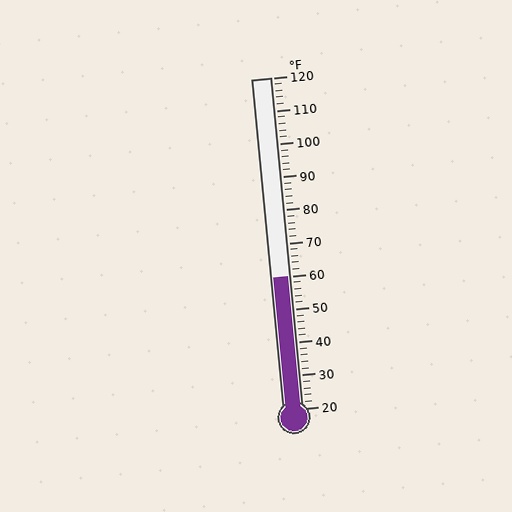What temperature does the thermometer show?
The thermometer shows approximately 60°F.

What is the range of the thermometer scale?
The thermometer scale ranges from 20°F to 120°F.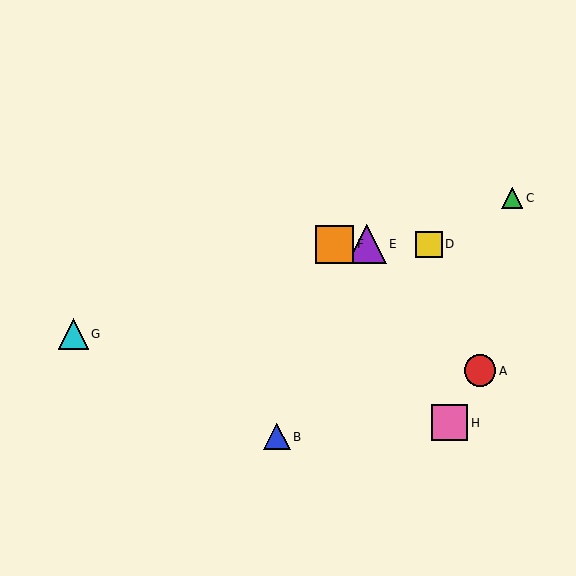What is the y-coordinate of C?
Object C is at y≈198.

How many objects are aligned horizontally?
3 objects (D, E, F) are aligned horizontally.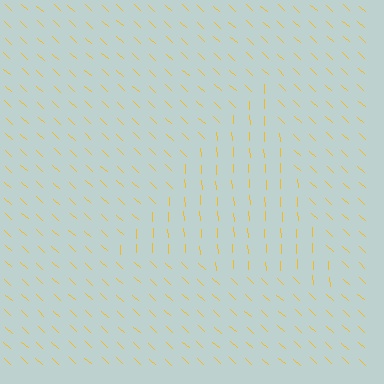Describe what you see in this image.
The image is filled with small yellow line segments. A triangle region in the image has lines oriented differently from the surrounding lines, creating a visible texture boundary.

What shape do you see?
I see a triangle.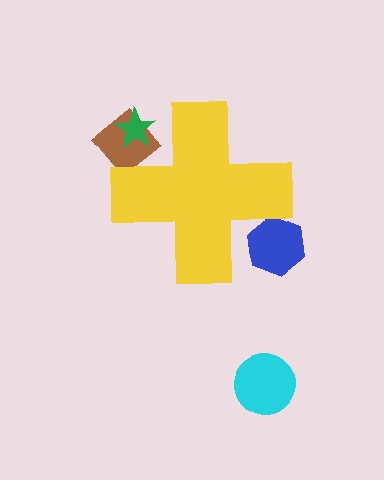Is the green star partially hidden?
Yes, the green star is partially hidden behind the yellow cross.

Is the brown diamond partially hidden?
Yes, the brown diamond is partially hidden behind the yellow cross.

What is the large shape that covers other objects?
A yellow cross.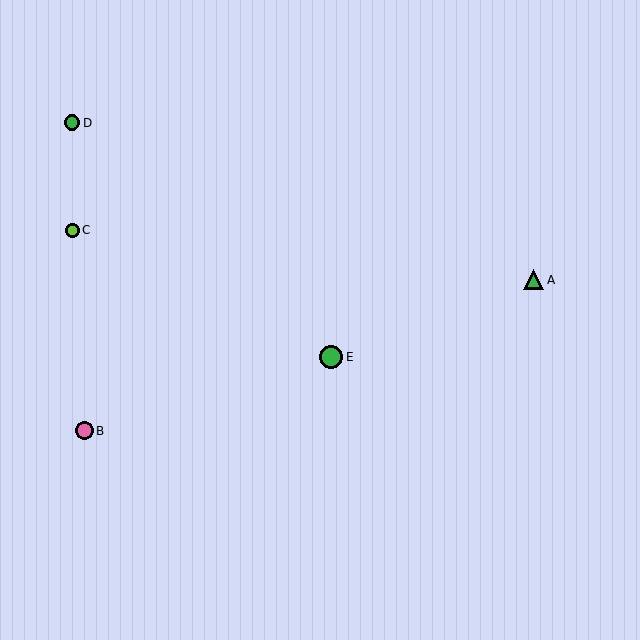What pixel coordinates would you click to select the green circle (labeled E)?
Click at (331, 357) to select the green circle E.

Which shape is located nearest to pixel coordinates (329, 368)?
The green circle (labeled E) at (331, 357) is nearest to that location.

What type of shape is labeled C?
Shape C is a lime circle.